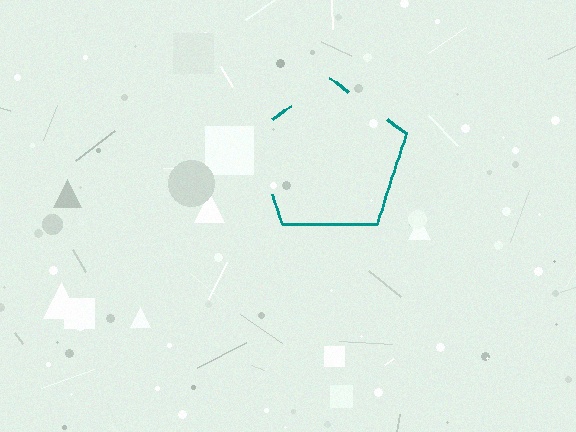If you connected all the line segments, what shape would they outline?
They would outline a pentagon.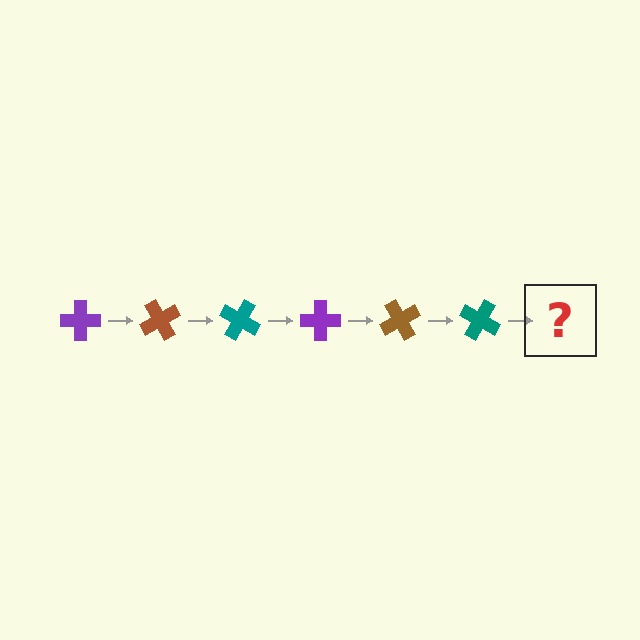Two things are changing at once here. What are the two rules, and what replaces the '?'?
The two rules are that it rotates 60 degrees each step and the color cycles through purple, brown, and teal. The '?' should be a purple cross, rotated 360 degrees from the start.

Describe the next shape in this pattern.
It should be a purple cross, rotated 360 degrees from the start.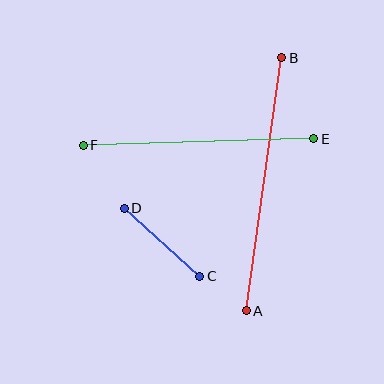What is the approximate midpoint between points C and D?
The midpoint is at approximately (162, 242) pixels.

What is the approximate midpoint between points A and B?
The midpoint is at approximately (264, 184) pixels.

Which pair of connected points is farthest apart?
Points A and B are farthest apart.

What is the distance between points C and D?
The distance is approximately 102 pixels.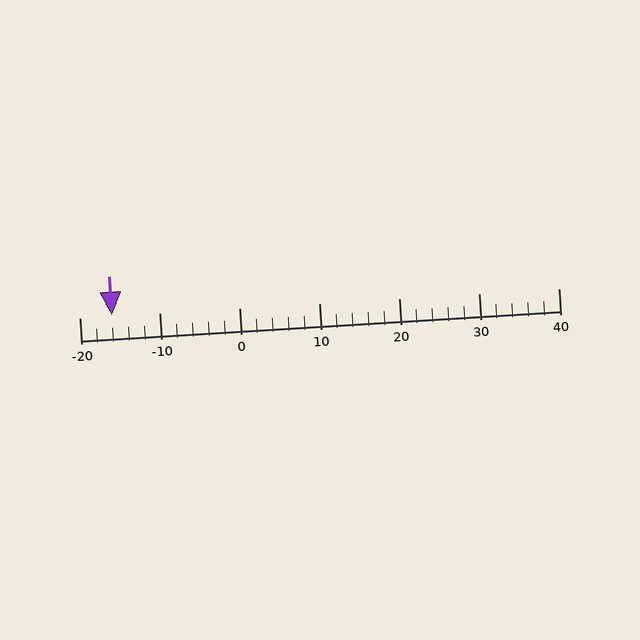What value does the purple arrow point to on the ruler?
The purple arrow points to approximately -16.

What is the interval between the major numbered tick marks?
The major tick marks are spaced 10 units apart.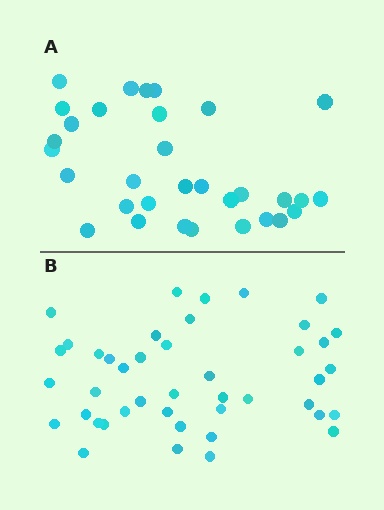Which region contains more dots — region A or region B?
Region B (the bottom region) has more dots.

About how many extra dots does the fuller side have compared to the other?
Region B has roughly 12 or so more dots than region A.